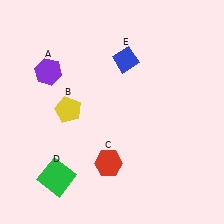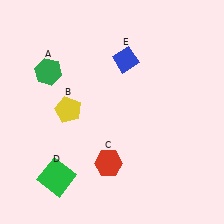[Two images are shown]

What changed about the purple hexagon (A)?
In Image 1, A is purple. In Image 2, it changed to green.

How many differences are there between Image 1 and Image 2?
There is 1 difference between the two images.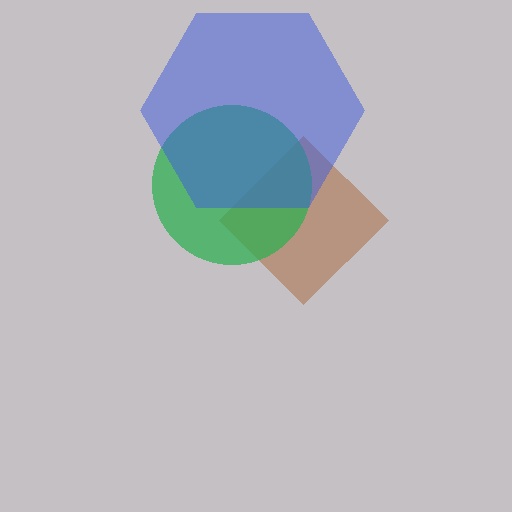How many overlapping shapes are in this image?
There are 3 overlapping shapes in the image.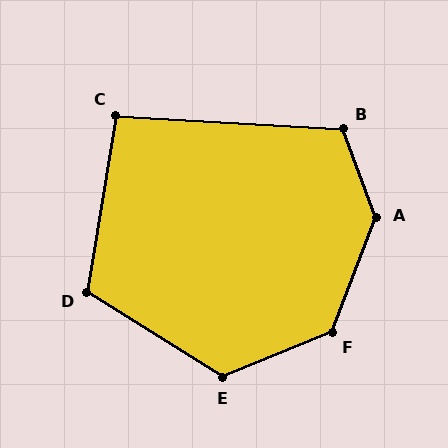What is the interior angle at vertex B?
Approximately 114 degrees (obtuse).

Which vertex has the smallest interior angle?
C, at approximately 96 degrees.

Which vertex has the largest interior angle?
A, at approximately 138 degrees.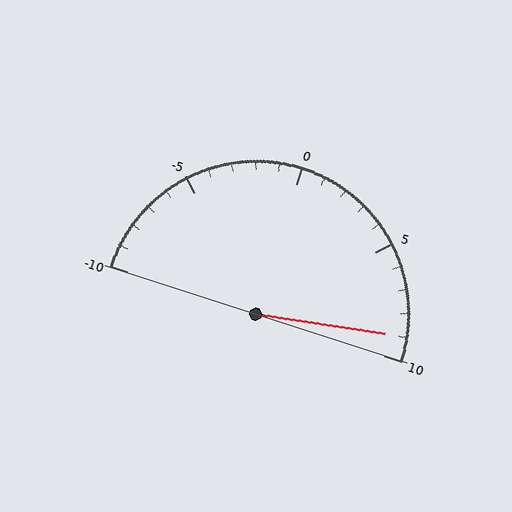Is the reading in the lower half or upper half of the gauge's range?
The reading is in the upper half of the range (-10 to 10).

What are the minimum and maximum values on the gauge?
The gauge ranges from -10 to 10.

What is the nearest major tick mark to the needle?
The nearest major tick mark is 10.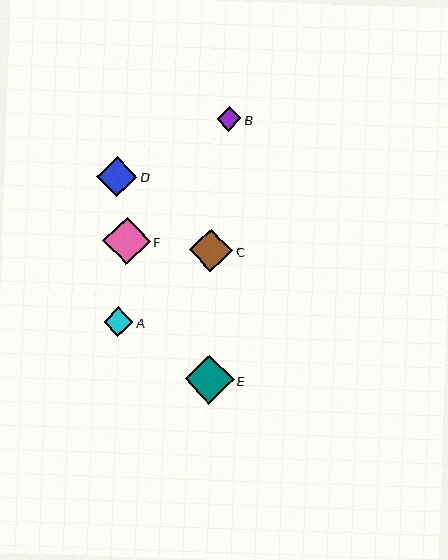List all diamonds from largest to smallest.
From largest to smallest: E, F, C, D, A, B.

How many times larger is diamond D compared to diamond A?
Diamond D is approximately 1.4 times the size of diamond A.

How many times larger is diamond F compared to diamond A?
Diamond F is approximately 1.6 times the size of diamond A.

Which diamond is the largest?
Diamond E is the largest with a size of approximately 49 pixels.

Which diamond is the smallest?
Diamond B is the smallest with a size of approximately 24 pixels.